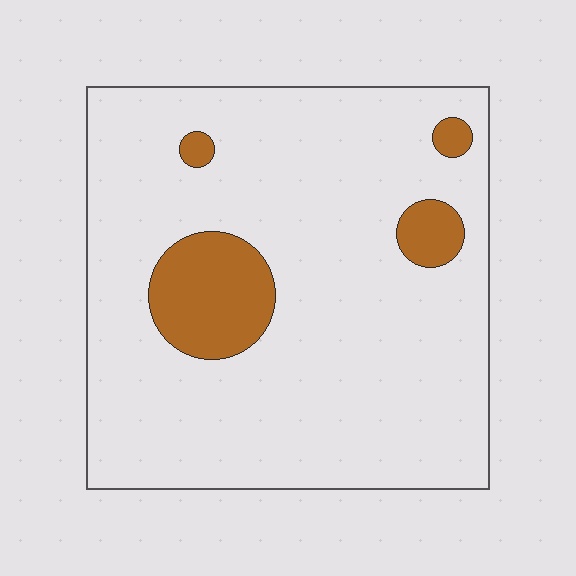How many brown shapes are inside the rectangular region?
4.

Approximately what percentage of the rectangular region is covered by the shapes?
Approximately 10%.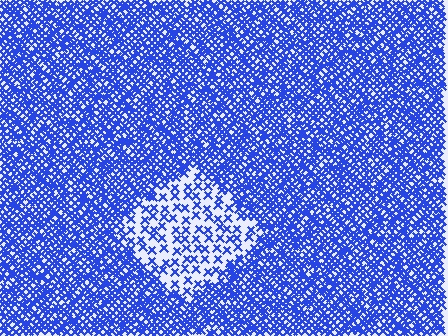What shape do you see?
I see a diamond.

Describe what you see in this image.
The image contains small blue elements arranged at two different densities. A diamond-shaped region is visible where the elements are less densely packed than the surrounding area.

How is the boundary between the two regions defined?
The boundary is defined by a change in element density (approximately 2.7x ratio). All elements are the same color, size, and shape.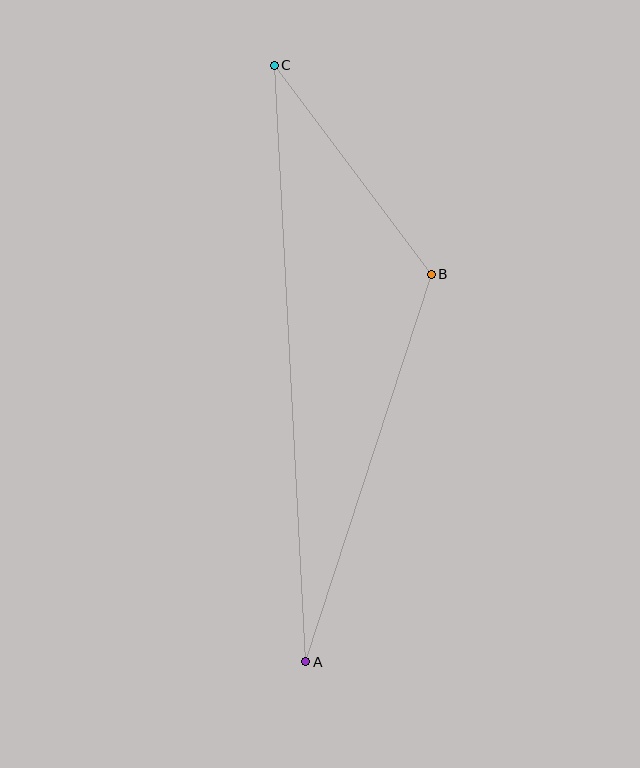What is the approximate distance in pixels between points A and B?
The distance between A and B is approximately 407 pixels.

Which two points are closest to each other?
Points B and C are closest to each other.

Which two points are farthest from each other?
Points A and C are farthest from each other.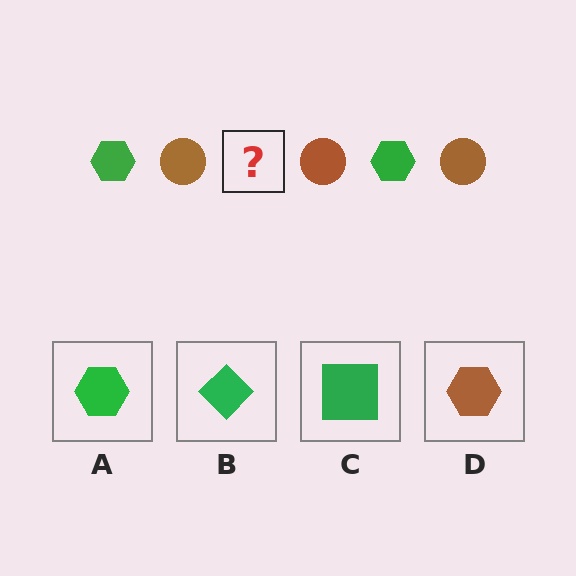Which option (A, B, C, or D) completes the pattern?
A.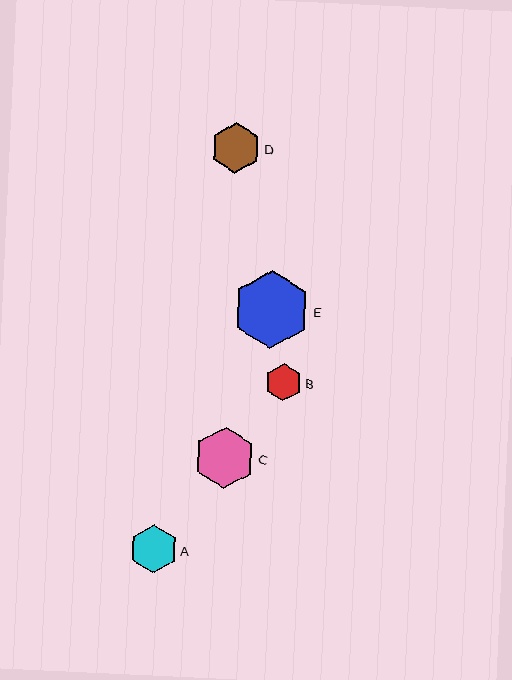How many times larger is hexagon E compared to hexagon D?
Hexagon E is approximately 1.5 times the size of hexagon D.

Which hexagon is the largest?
Hexagon E is the largest with a size of approximately 78 pixels.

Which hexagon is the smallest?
Hexagon B is the smallest with a size of approximately 37 pixels.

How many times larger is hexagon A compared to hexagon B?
Hexagon A is approximately 1.3 times the size of hexagon B.